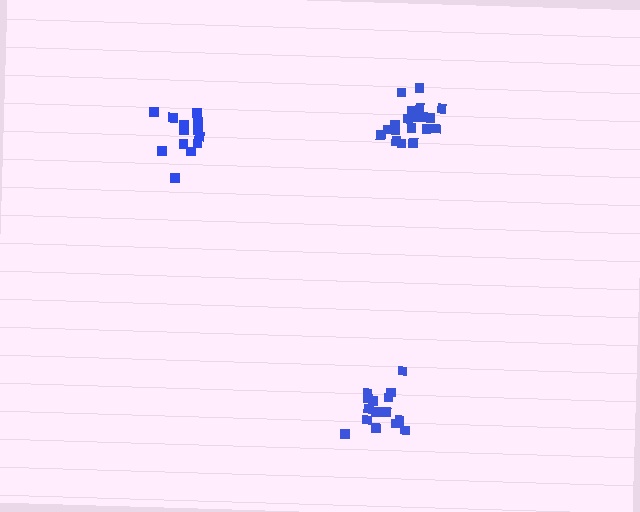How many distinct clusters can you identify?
There are 3 distinct clusters.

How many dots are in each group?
Group 1: 13 dots, Group 2: 17 dots, Group 3: 19 dots (49 total).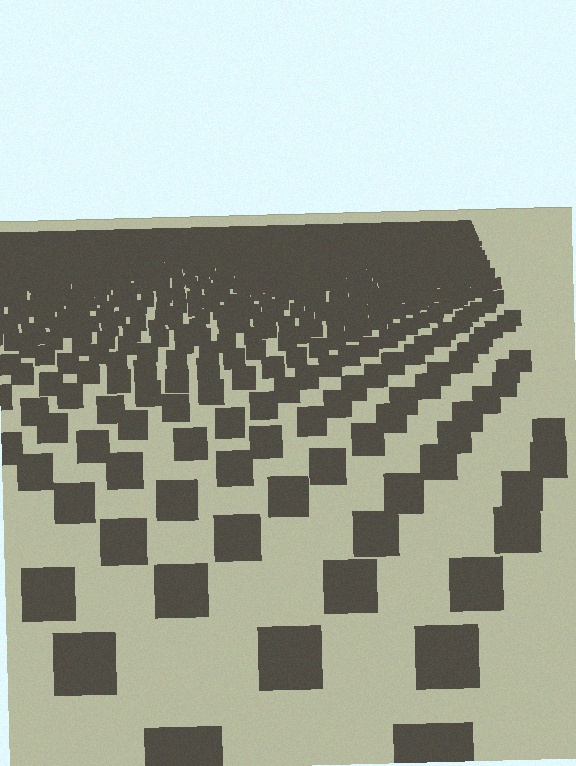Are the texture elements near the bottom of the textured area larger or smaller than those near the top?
Larger. Near the bottom, elements are closer to the viewer and appear at a bigger on-screen size.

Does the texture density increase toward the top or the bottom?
Density increases toward the top.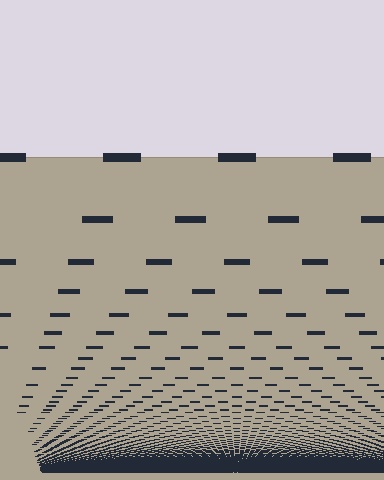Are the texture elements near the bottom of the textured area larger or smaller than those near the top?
Smaller. The gradient is inverted — elements near the bottom are smaller and denser.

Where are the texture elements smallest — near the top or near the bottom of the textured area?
Near the bottom.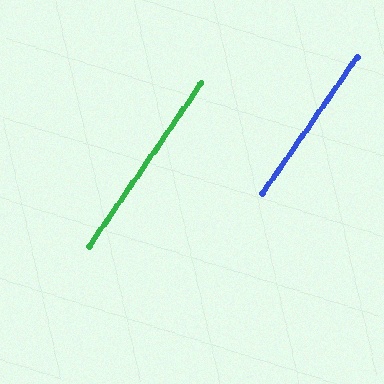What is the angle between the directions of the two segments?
Approximately 0 degrees.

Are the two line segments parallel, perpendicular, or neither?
Parallel — their directions differ by only 0.3°.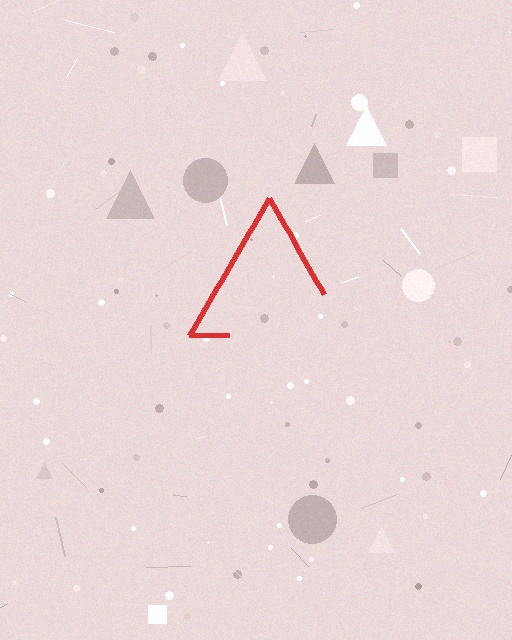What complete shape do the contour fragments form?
The contour fragments form a triangle.